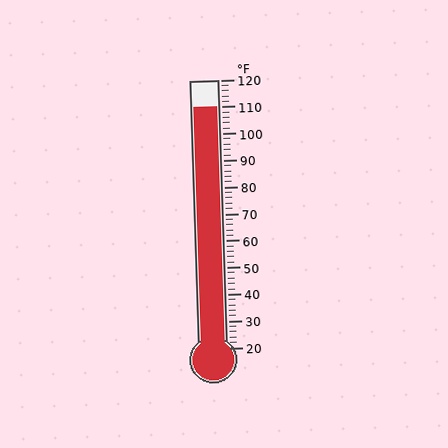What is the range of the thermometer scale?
The thermometer scale ranges from 20°F to 120°F.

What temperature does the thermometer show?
The thermometer shows approximately 110°F.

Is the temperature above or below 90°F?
The temperature is above 90°F.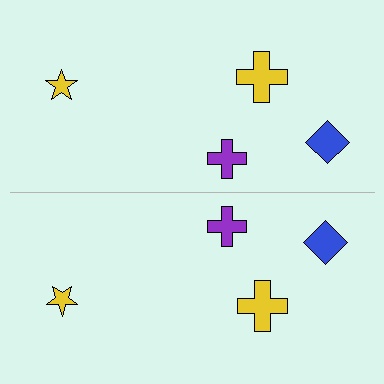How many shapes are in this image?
There are 8 shapes in this image.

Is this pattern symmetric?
Yes, this pattern has bilateral (reflection) symmetry.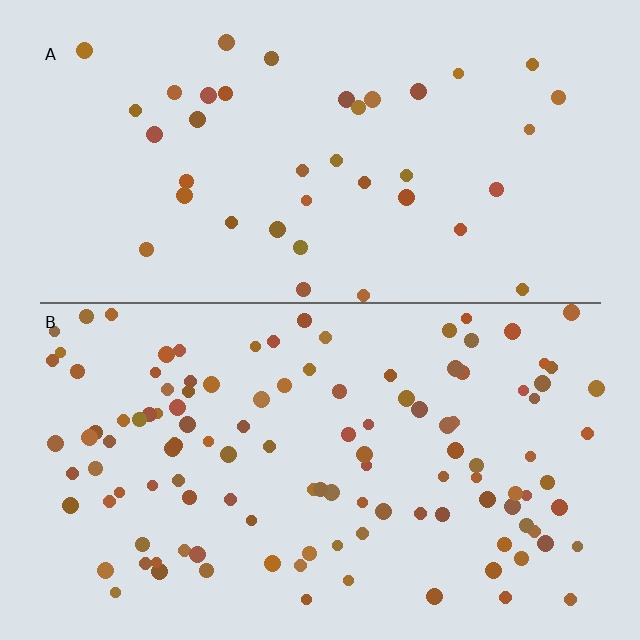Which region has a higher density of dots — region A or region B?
B (the bottom).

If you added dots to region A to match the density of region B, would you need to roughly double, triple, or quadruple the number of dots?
Approximately triple.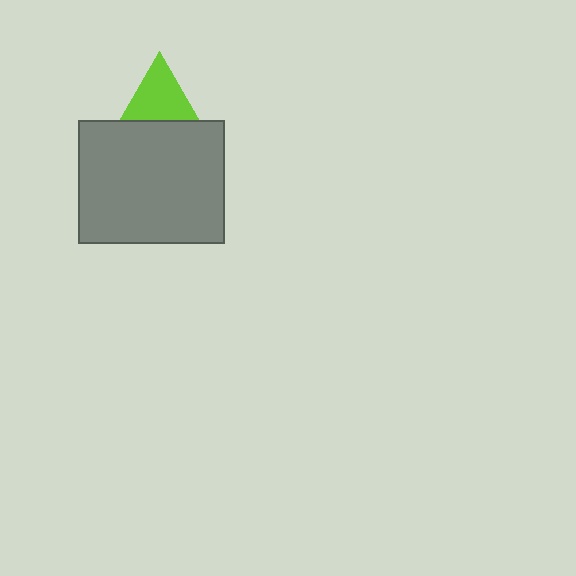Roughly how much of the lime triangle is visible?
About half of it is visible (roughly 47%).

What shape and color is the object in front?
The object in front is a gray rectangle.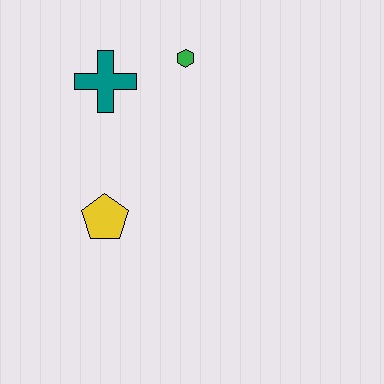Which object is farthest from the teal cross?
The yellow pentagon is farthest from the teal cross.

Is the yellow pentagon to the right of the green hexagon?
No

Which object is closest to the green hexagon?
The teal cross is closest to the green hexagon.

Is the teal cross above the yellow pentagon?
Yes